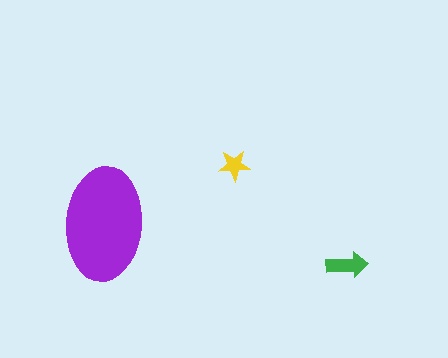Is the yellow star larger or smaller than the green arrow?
Smaller.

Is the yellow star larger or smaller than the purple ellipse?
Smaller.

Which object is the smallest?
The yellow star.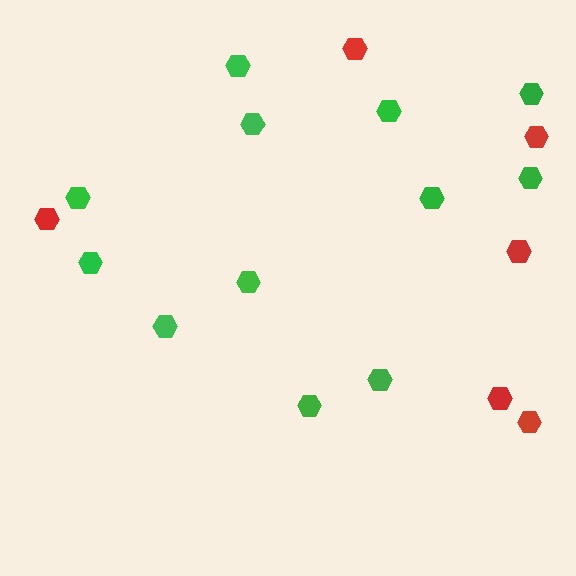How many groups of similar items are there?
There are 2 groups: one group of green hexagons (12) and one group of red hexagons (6).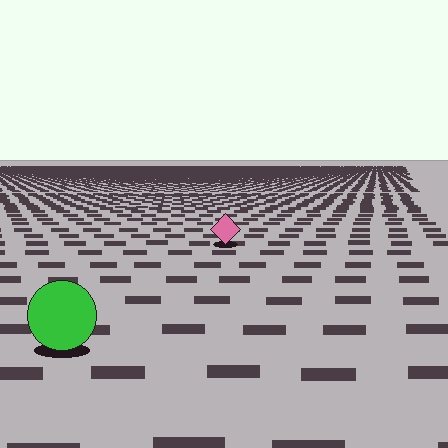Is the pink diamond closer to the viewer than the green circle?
No. The green circle is closer — you can tell from the texture gradient: the ground texture is coarser near it.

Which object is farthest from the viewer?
The pink diamond is farthest from the viewer. It appears smaller and the ground texture around it is denser.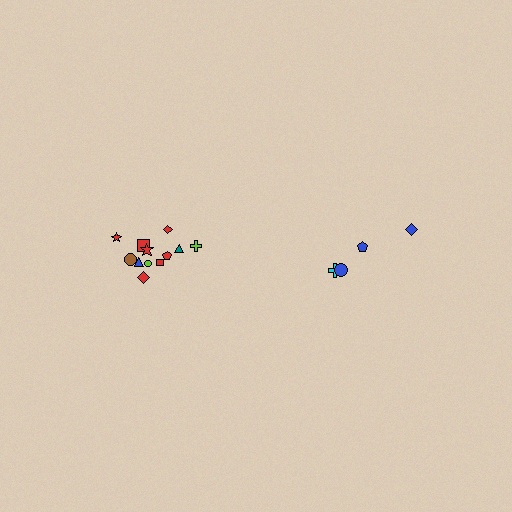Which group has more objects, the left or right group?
The left group.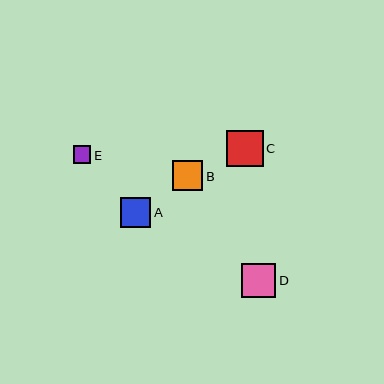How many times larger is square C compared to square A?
Square C is approximately 1.2 times the size of square A.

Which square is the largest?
Square C is the largest with a size of approximately 36 pixels.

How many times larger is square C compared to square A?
Square C is approximately 1.2 times the size of square A.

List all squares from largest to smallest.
From largest to smallest: C, D, B, A, E.